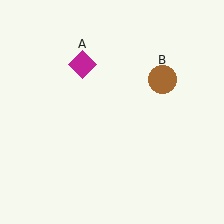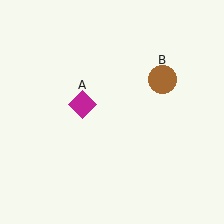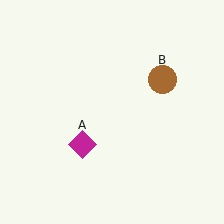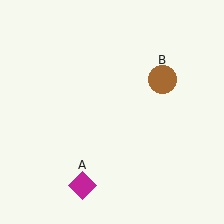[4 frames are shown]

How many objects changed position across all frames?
1 object changed position: magenta diamond (object A).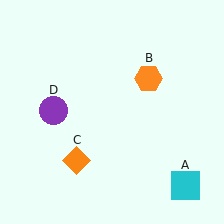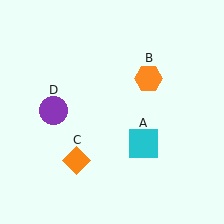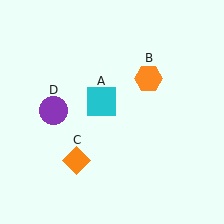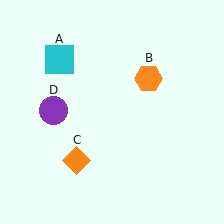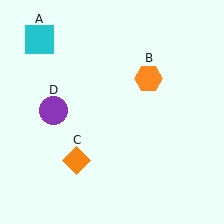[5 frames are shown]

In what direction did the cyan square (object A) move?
The cyan square (object A) moved up and to the left.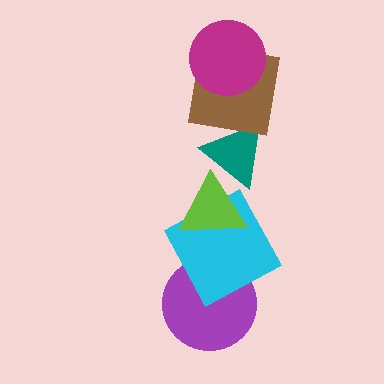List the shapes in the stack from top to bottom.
From top to bottom: the magenta circle, the brown square, the teal triangle, the lime triangle, the cyan square, the purple circle.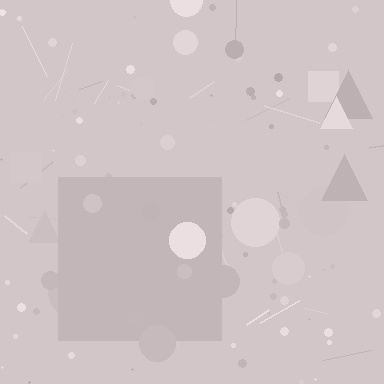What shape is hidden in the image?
A square is hidden in the image.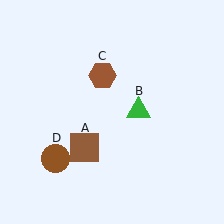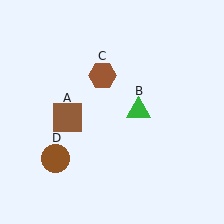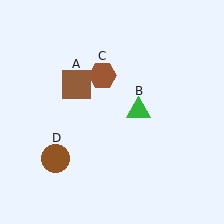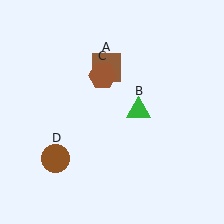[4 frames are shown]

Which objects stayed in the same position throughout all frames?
Green triangle (object B) and brown hexagon (object C) and brown circle (object D) remained stationary.